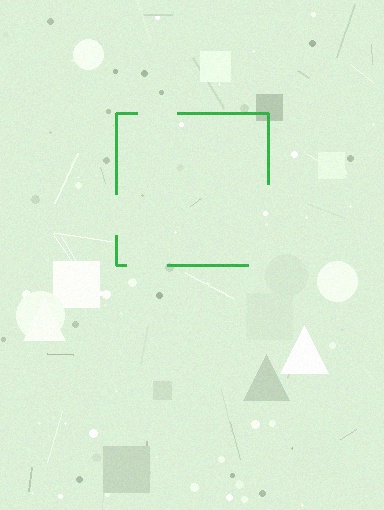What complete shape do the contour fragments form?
The contour fragments form a square.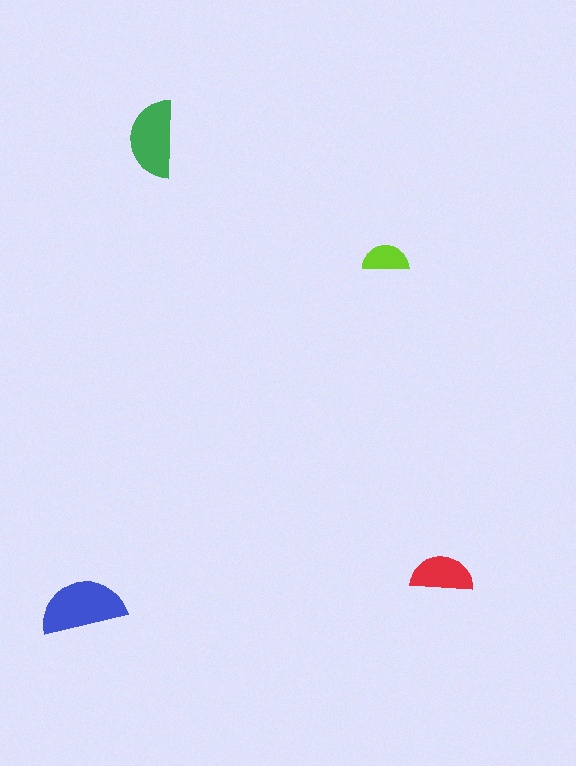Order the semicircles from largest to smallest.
the blue one, the green one, the red one, the lime one.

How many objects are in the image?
There are 4 objects in the image.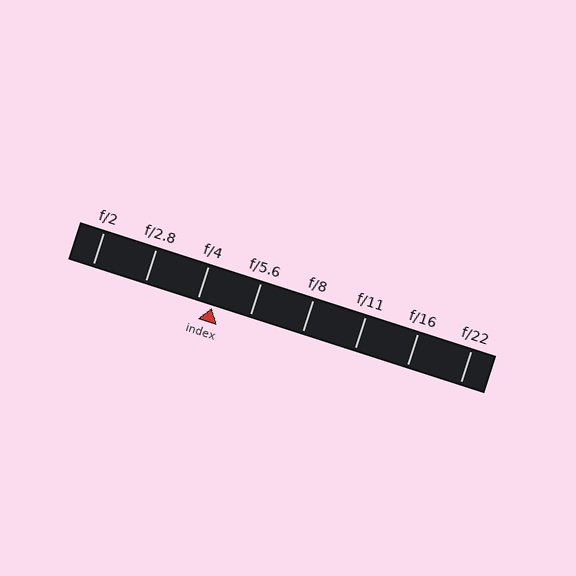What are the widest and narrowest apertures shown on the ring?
The widest aperture shown is f/2 and the narrowest is f/22.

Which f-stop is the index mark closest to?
The index mark is closest to f/4.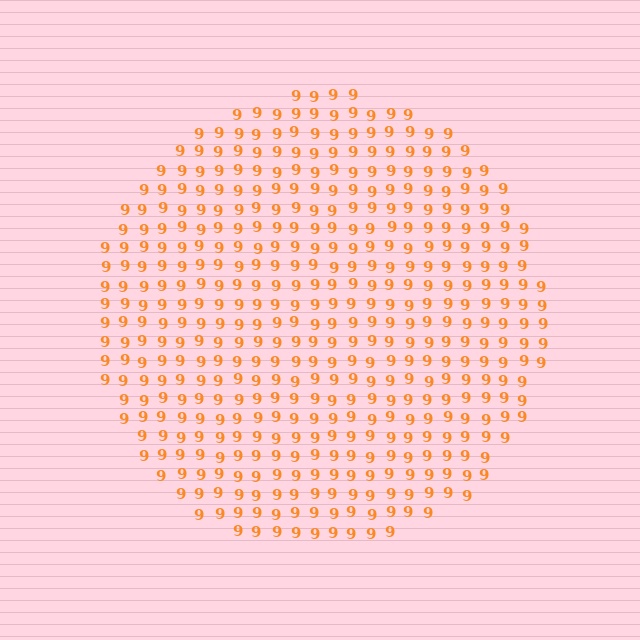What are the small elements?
The small elements are digit 9's.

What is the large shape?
The large shape is a circle.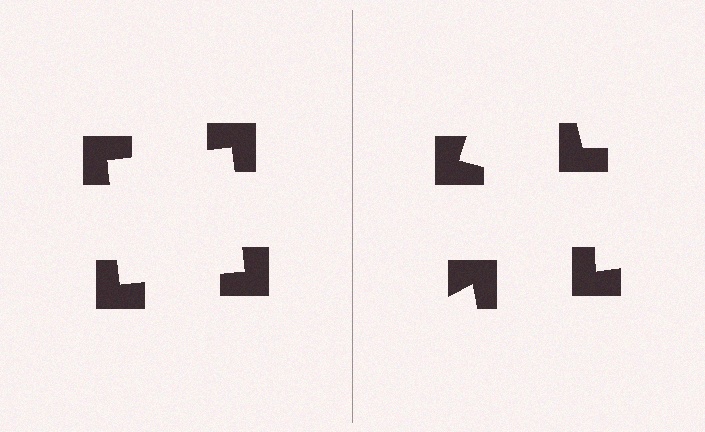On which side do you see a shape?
An illusory square appears on the left side. On the right side the wedge cuts are rotated, so no coherent shape forms.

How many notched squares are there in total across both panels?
8 — 4 on each side.